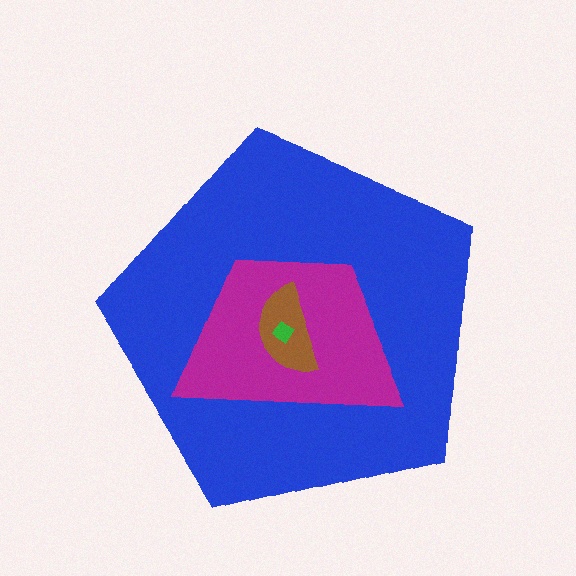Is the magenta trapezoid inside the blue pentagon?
Yes.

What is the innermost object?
The green diamond.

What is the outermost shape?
The blue pentagon.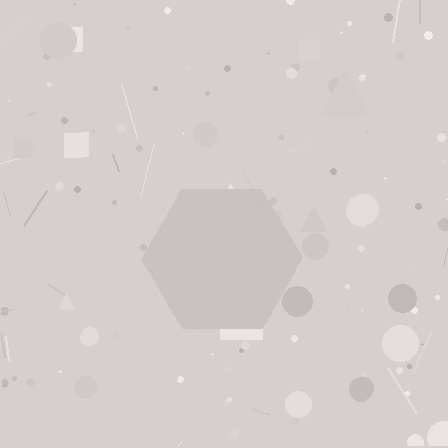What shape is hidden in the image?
A hexagon is hidden in the image.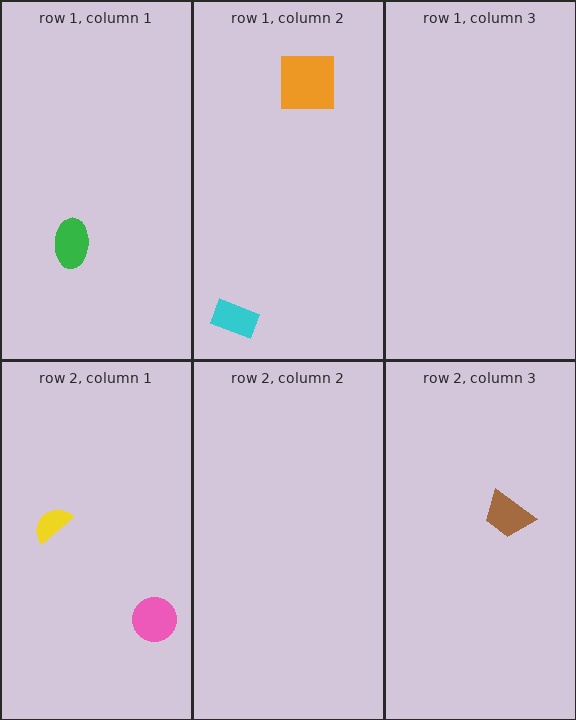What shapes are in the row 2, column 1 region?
The yellow semicircle, the pink circle.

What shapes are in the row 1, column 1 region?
The green ellipse.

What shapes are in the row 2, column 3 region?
The brown trapezoid.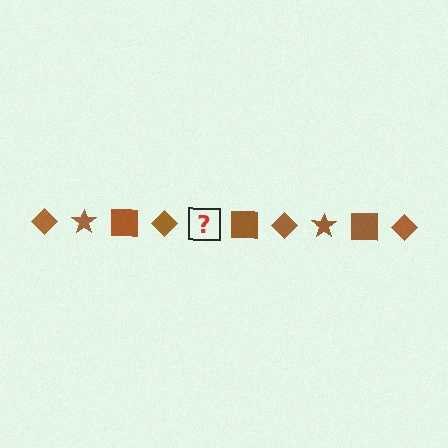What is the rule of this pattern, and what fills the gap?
The rule is that the pattern cycles through diamond, star, square shapes in brown. The gap should be filled with a brown star.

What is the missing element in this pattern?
The missing element is a brown star.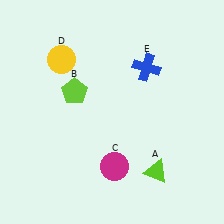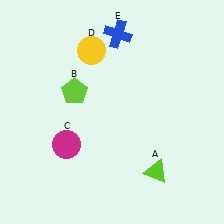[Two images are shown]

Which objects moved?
The objects that moved are: the magenta circle (C), the yellow circle (D), the blue cross (E).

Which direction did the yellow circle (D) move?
The yellow circle (D) moved right.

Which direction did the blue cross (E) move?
The blue cross (E) moved up.